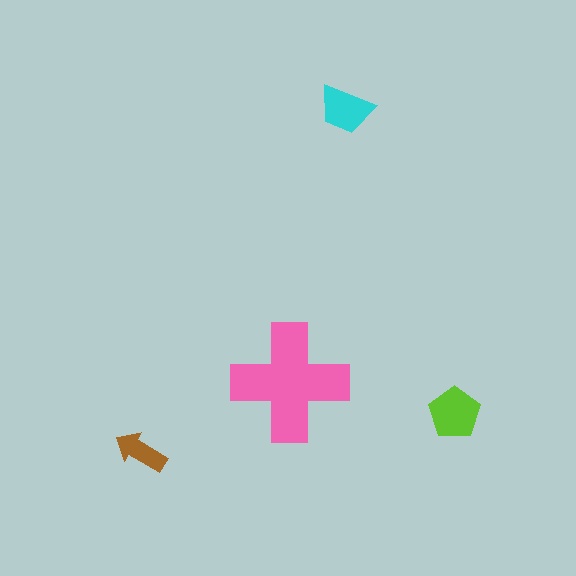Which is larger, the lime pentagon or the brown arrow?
The lime pentagon.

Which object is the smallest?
The brown arrow.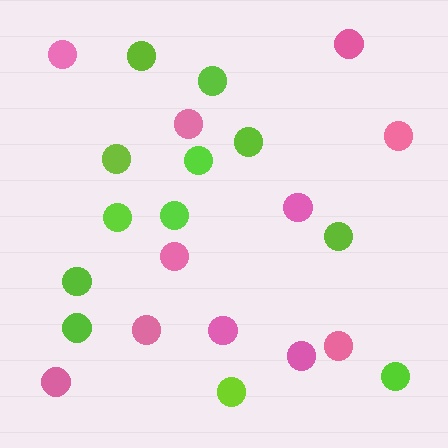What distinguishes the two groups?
There are 2 groups: one group of lime circles (12) and one group of pink circles (11).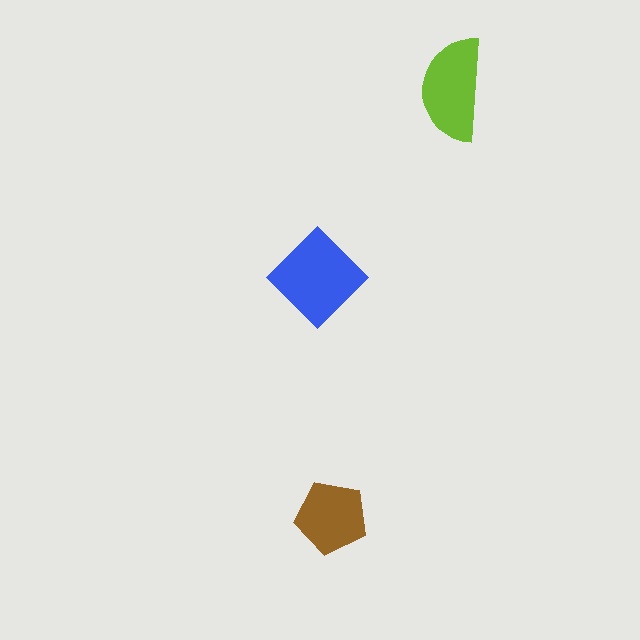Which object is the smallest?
The brown pentagon.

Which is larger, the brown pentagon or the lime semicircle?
The lime semicircle.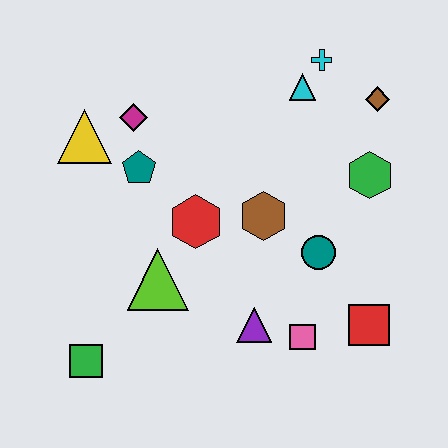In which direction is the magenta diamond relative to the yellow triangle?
The magenta diamond is to the right of the yellow triangle.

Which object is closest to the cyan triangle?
The cyan cross is closest to the cyan triangle.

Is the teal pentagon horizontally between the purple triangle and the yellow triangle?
Yes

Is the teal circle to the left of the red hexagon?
No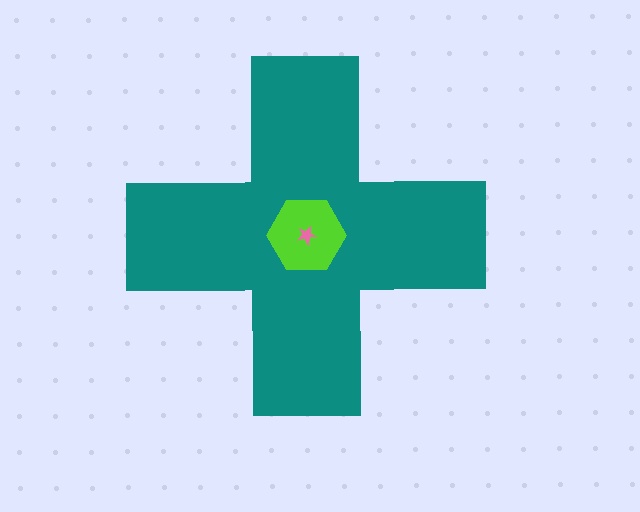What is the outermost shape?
The teal cross.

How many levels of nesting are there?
3.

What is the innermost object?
The pink star.